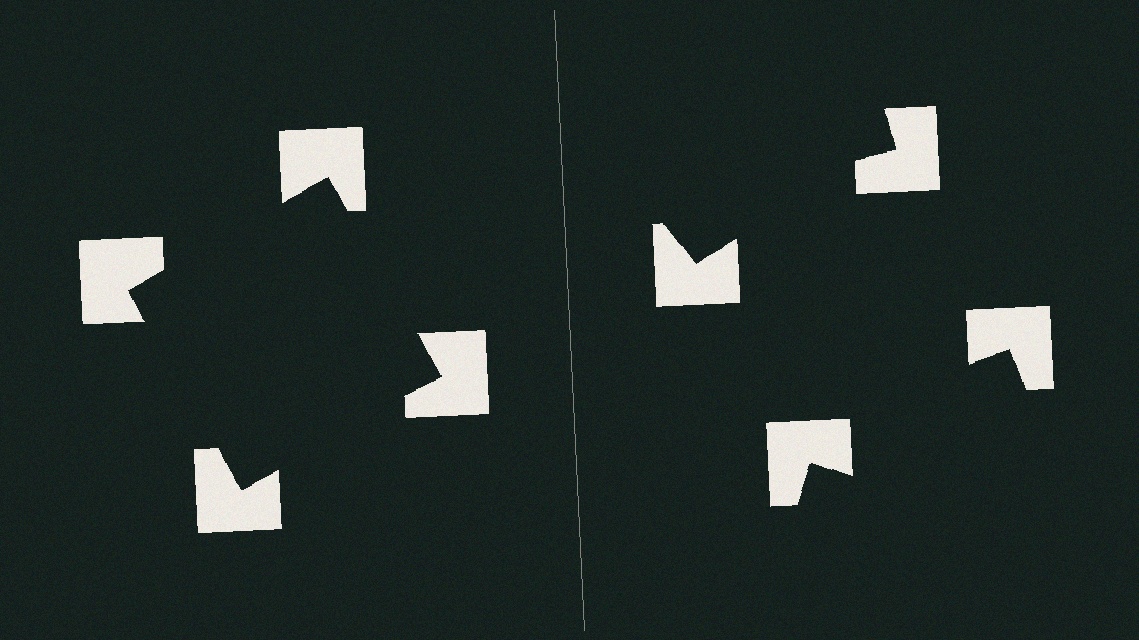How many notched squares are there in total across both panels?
8 — 4 on each side.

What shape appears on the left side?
An illusory square.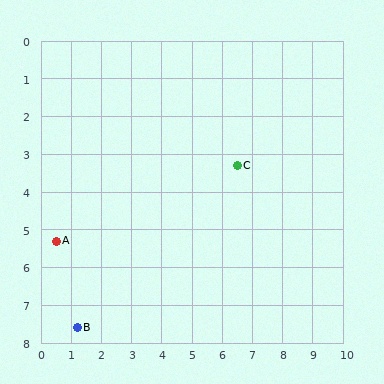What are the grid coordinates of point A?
Point A is at approximately (0.5, 5.3).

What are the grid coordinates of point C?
Point C is at approximately (6.5, 3.3).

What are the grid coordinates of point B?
Point B is at approximately (1.2, 7.6).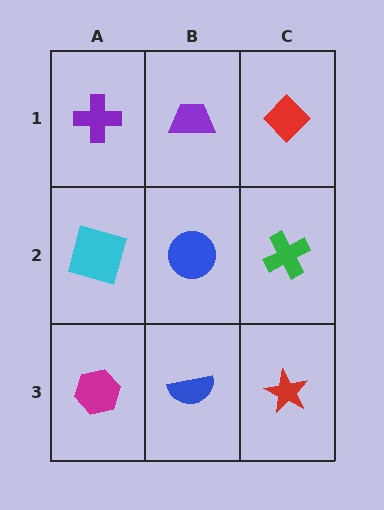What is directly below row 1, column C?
A green cross.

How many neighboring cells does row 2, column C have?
3.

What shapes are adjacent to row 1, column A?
A cyan square (row 2, column A), a purple trapezoid (row 1, column B).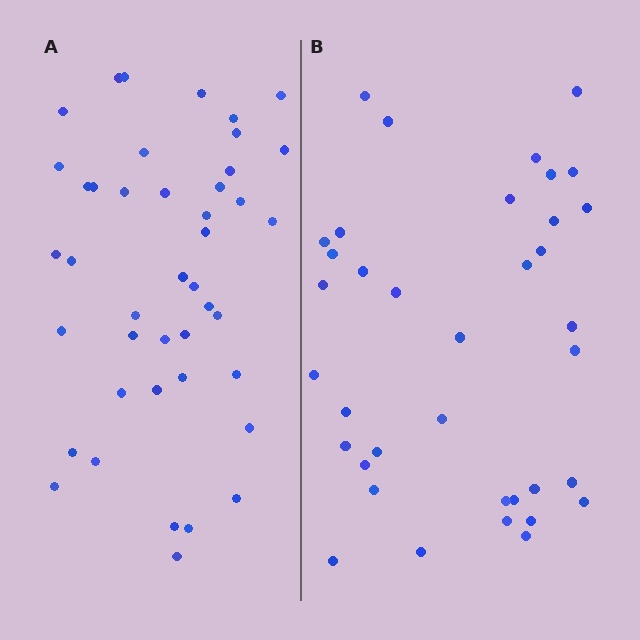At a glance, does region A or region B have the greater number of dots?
Region A (the left region) has more dots.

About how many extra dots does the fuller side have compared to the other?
Region A has about 6 more dots than region B.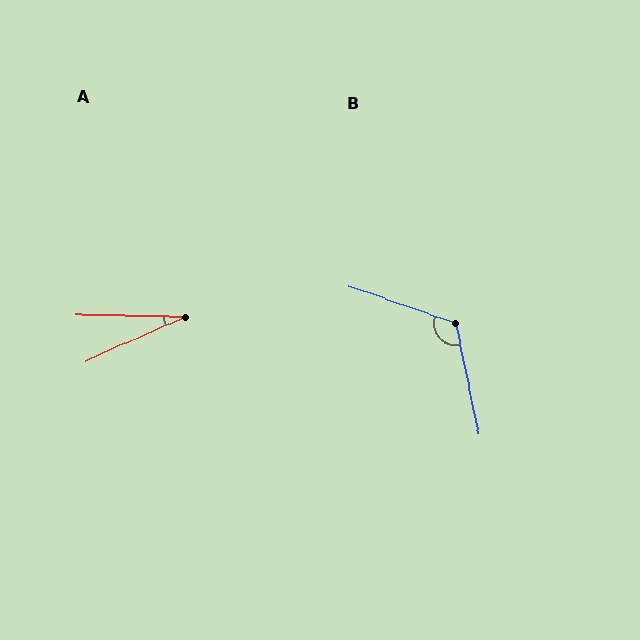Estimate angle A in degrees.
Approximately 25 degrees.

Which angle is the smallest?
A, at approximately 25 degrees.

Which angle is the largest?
B, at approximately 121 degrees.